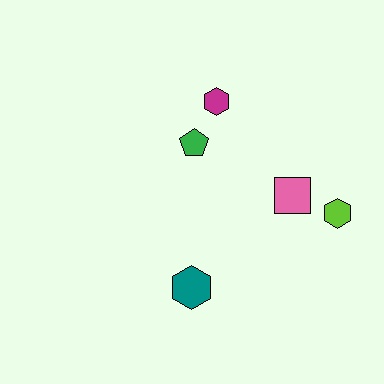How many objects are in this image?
There are 5 objects.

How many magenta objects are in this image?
There is 1 magenta object.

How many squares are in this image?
There is 1 square.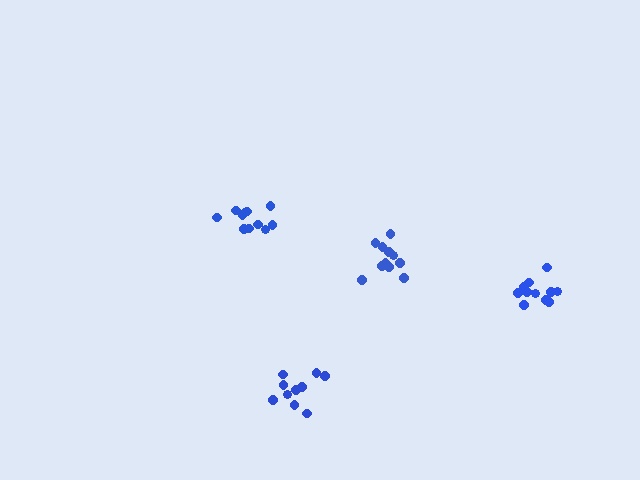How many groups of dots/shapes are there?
There are 4 groups.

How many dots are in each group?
Group 1: 11 dots, Group 2: 10 dots, Group 3: 11 dots, Group 4: 11 dots (43 total).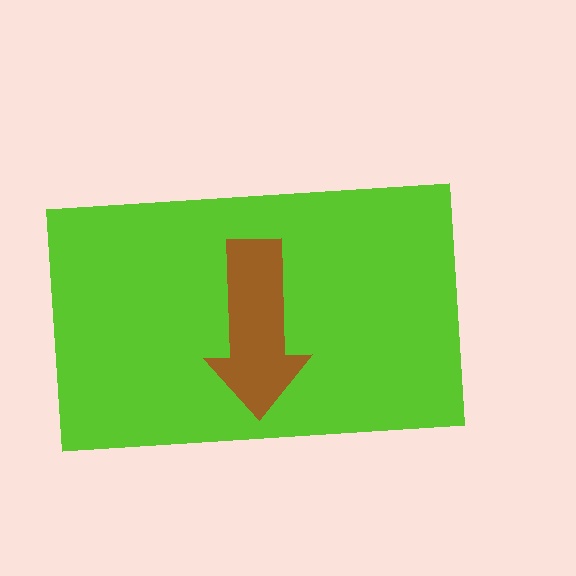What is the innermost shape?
The brown arrow.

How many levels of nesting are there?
2.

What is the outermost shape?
The lime rectangle.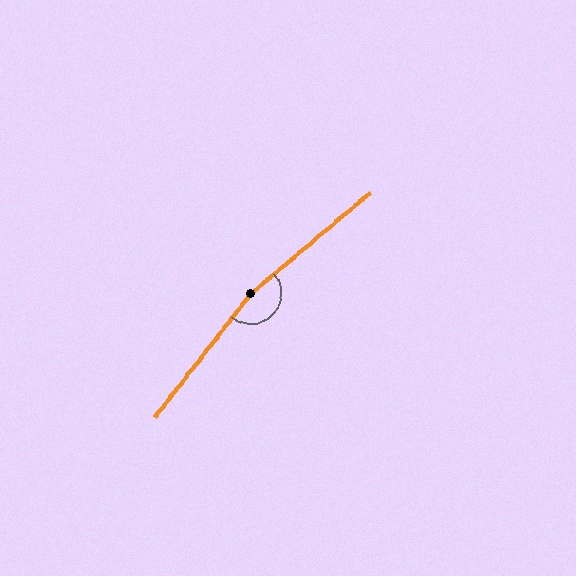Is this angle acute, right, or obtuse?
It is obtuse.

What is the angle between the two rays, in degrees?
Approximately 168 degrees.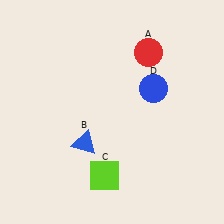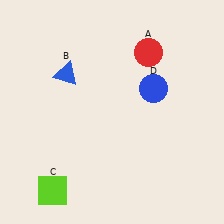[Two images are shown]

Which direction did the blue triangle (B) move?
The blue triangle (B) moved up.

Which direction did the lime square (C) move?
The lime square (C) moved left.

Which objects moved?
The objects that moved are: the blue triangle (B), the lime square (C).